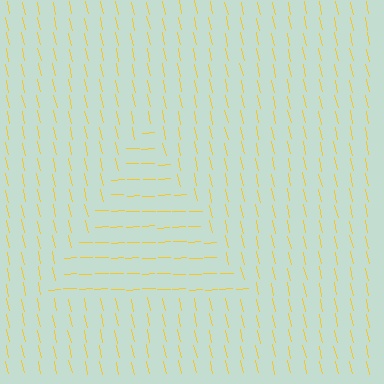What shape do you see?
I see a triangle.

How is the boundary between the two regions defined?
The boundary is defined purely by a change in line orientation (approximately 79 degrees difference). All lines are the same color and thickness.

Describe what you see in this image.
The image is filled with small yellow line segments. A triangle region in the image has lines oriented differently from the surrounding lines, creating a visible texture boundary.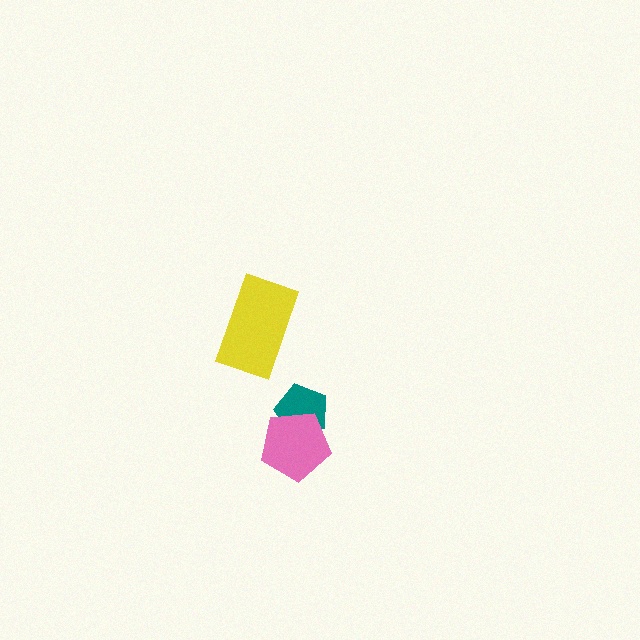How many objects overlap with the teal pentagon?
1 object overlaps with the teal pentagon.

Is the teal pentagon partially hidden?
Yes, it is partially covered by another shape.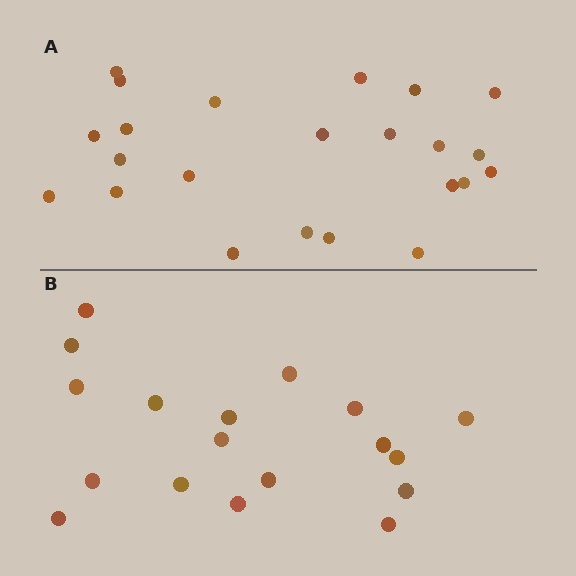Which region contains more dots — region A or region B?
Region A (the top region) has more dots.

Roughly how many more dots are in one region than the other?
Region A has about 5 more dots than region B.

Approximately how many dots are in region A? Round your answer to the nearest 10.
About 20 dots. (The exact count is 23, which rounds to 20.)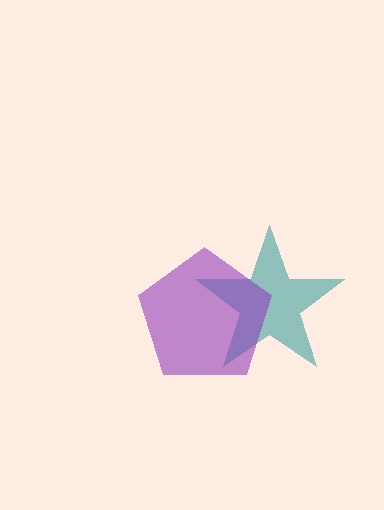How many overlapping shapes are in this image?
There are 2 overlapping shapes in the image.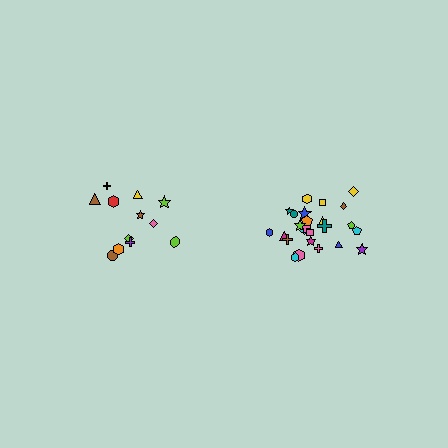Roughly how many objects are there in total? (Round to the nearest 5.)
Roughly 35 objects in total.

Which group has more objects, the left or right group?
The right group.